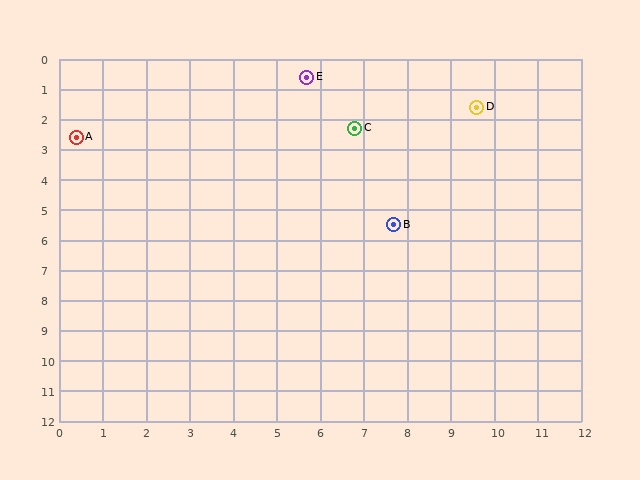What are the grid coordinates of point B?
Point B is at approximately (7.7, 5.5).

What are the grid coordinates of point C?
Point C is at approximately (6.8, 2.3).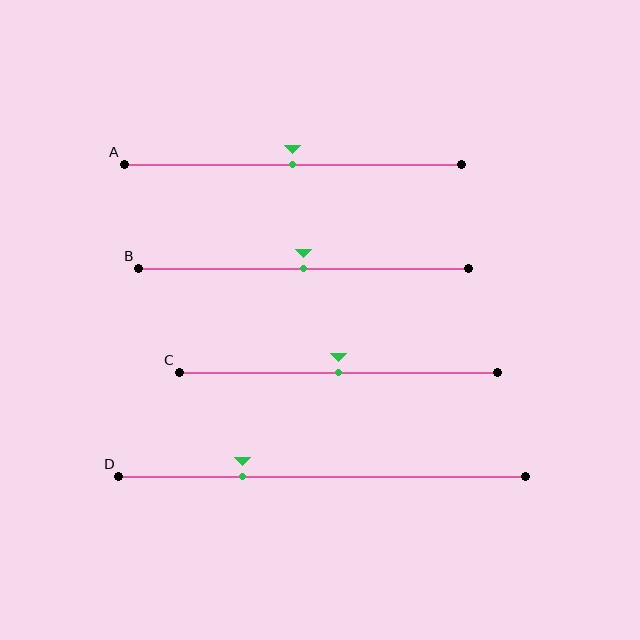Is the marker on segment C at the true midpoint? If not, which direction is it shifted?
Yes, the marker on segment C is at the true midpoint.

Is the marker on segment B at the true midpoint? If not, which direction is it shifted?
Yes, the marker on segment B is at the true midpoint.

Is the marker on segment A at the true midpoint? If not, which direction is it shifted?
Yes, the marker on segment A is at the true midpoint.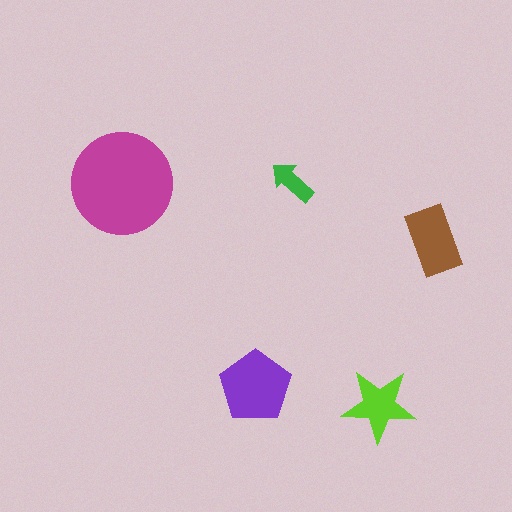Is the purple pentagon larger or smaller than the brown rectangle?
Larger.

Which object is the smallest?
The green arrow.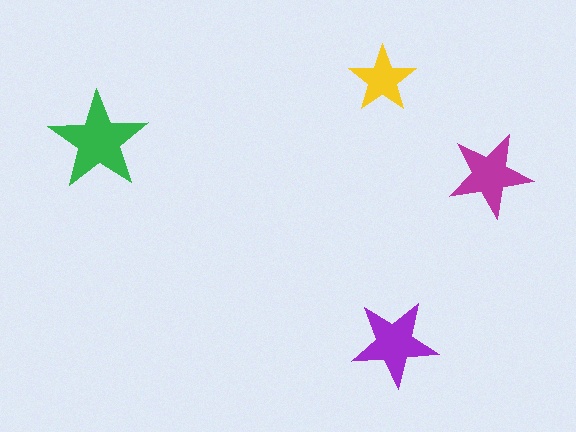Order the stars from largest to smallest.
the green one, the purple one, the magenta one, the yellow one.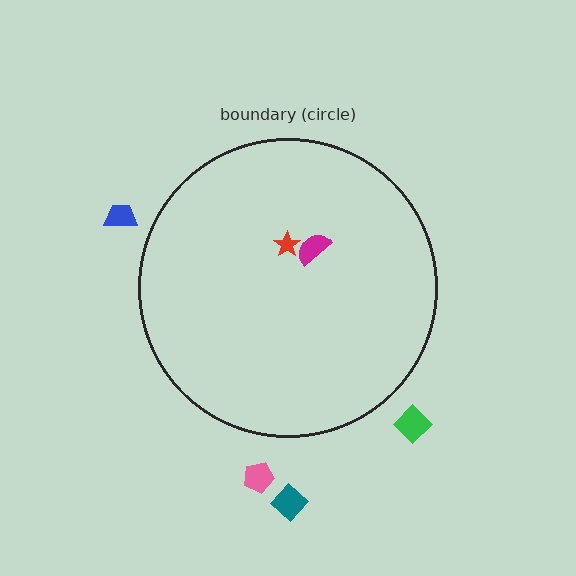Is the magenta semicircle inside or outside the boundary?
Inside.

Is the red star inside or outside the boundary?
Inside.